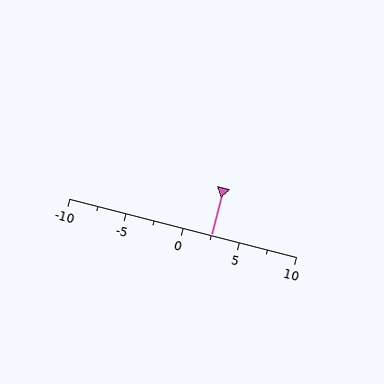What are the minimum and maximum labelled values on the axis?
The axis runs from -10 to 10.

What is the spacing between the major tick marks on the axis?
The major ticks are spaced 5 apart.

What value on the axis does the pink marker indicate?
The marker indicates approximately 2.5.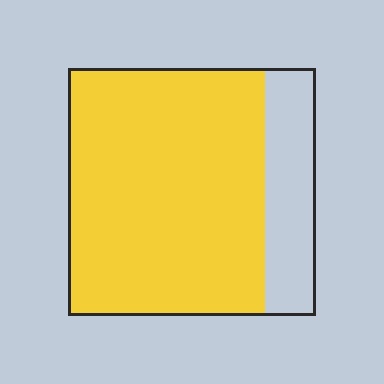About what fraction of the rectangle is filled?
About four fifths (4/5).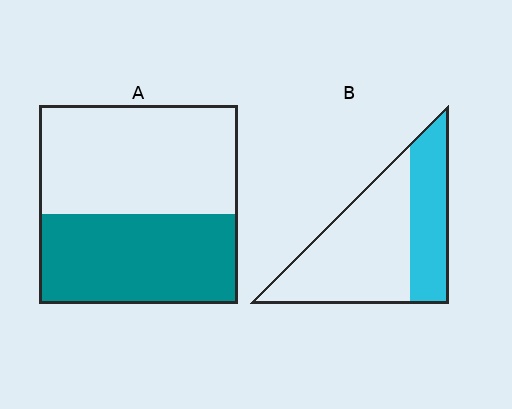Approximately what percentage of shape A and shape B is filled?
A is approximately 45% and B is approximately 35%.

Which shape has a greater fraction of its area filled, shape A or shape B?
Shape A.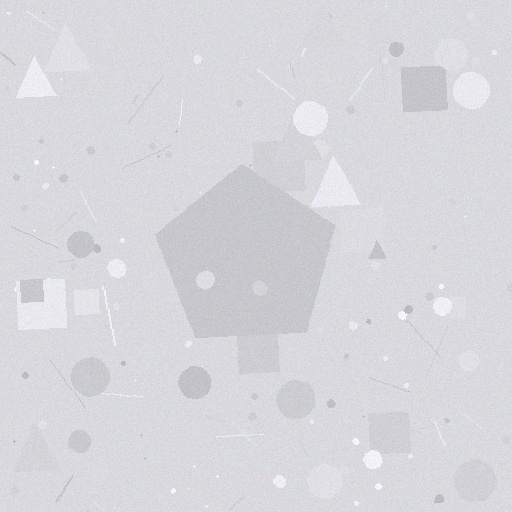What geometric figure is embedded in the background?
A pentagon is embedded in the background.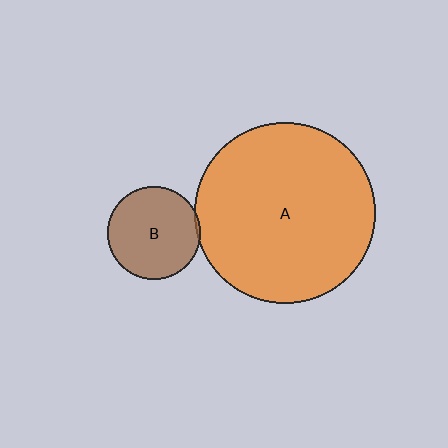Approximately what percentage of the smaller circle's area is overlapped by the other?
Approximately 5%.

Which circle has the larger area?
Circle A (orange).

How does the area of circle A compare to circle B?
Approximately 3.8 times.